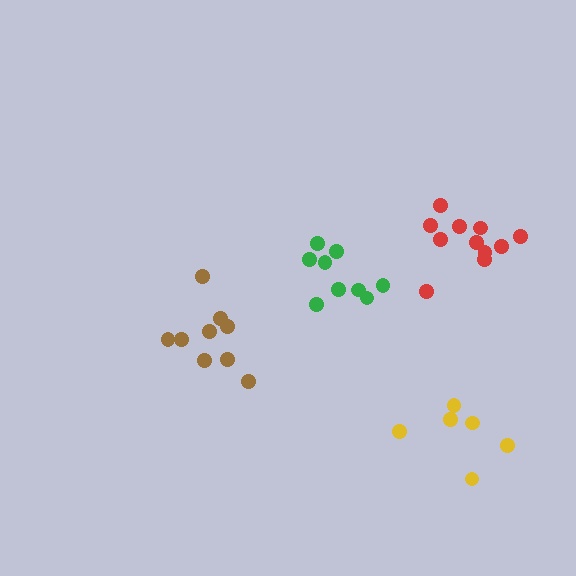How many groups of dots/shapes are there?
There are 4 groups.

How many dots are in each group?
Group 1: 9 dots, Group 2: 9 dots, Group 3: 11 dots, Group 4: 6 dots (35 total).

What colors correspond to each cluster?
The clusters are colored: green, brown, red, yellow.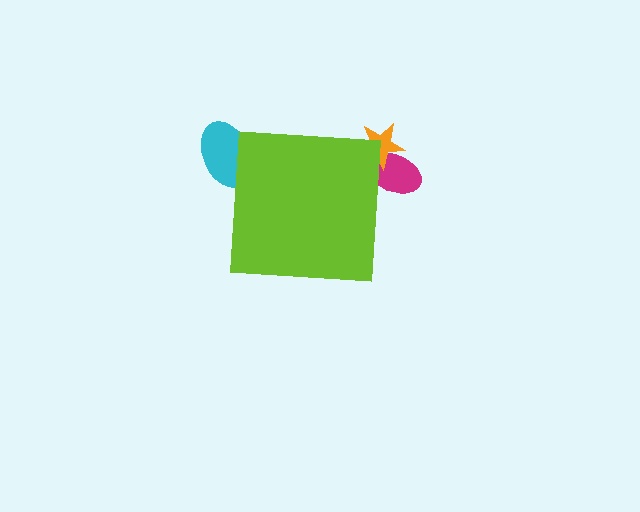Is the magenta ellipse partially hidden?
Yes, the magenta ellipse is partially hidden behind the lime square.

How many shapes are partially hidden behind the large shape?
3 shapes are partially hidden.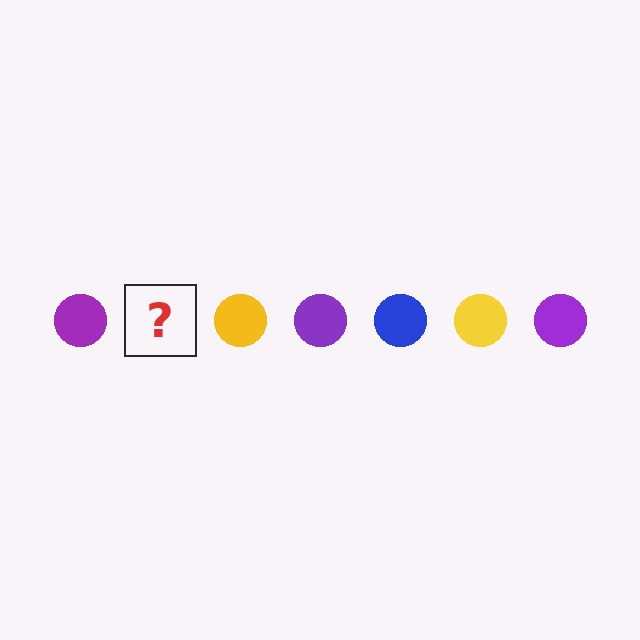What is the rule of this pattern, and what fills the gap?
The rule is that the pattern cycles through purple, blue, yellow circles. The gap should be filled with a blue circle.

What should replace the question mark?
The question mark should be replaced with a blue circle.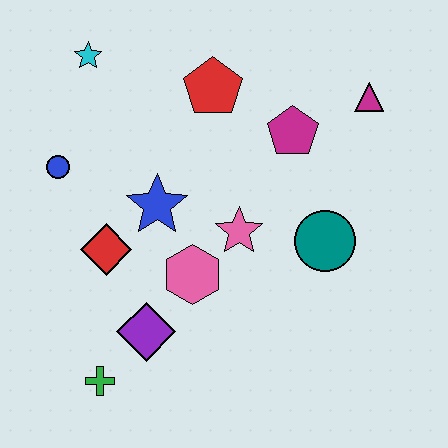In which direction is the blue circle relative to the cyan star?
The blue circle is below the cyan star.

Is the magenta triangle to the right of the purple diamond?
Yes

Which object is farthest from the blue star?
The magenta triangle is farthest from the blue star.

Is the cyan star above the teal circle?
Yes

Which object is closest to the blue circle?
The red diamond is closest to the blue circle.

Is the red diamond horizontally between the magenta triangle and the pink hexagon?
No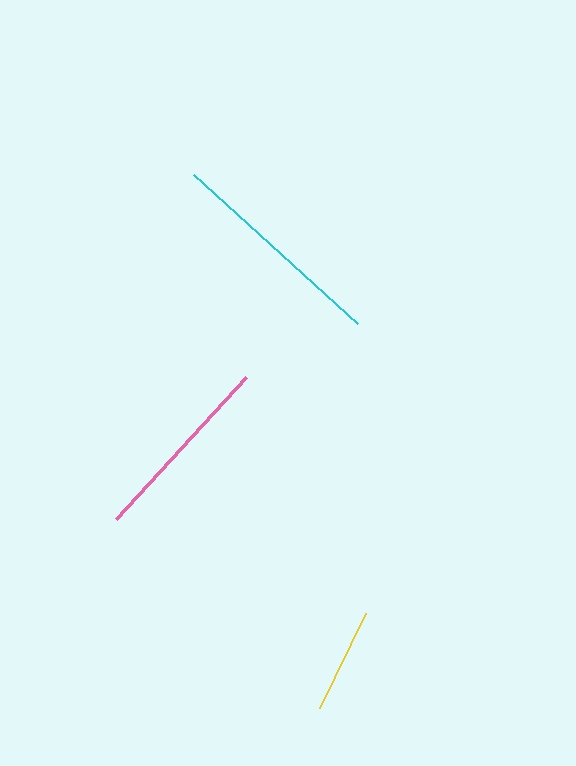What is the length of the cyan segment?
The cyan segment is approximately 221 pixels long.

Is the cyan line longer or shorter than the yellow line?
The cyan line is longer than the yellow line.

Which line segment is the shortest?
The yellow line is the shortest at approximately 106 pixels.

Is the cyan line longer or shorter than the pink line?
The cyan line is longer than the pink line.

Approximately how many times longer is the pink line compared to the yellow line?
The pink line is approximately 1.8 times the length of the yellow line.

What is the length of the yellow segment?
The yellow segment is approximately 106 pixels long.